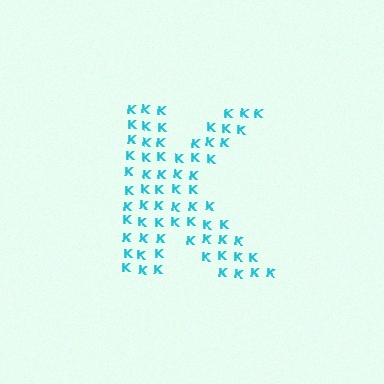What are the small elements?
The small elements are letter K's.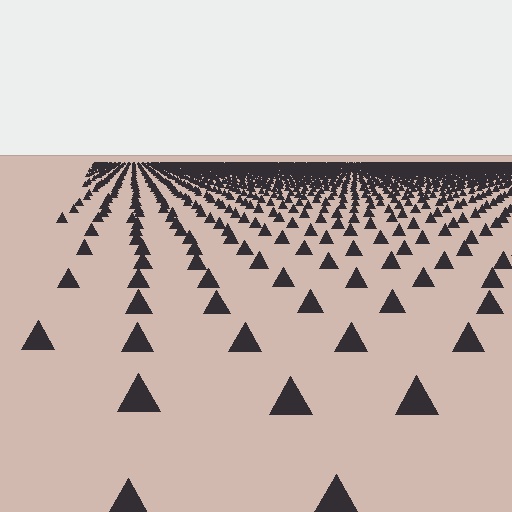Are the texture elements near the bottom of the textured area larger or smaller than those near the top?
Larger. Near the bottom, elements are closer to the viewer and appear at a bigger on-screen size.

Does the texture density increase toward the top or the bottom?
Density increases toward the top.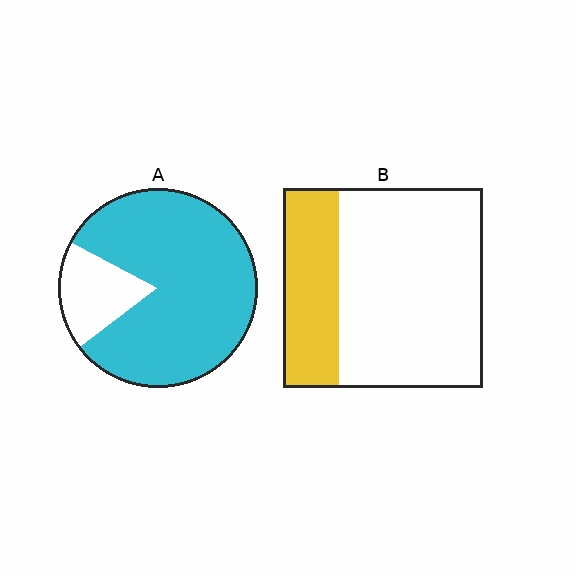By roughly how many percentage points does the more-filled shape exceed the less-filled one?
By roughly 55 percentage points (A over B).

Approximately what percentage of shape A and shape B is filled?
A is approximately 80% and B is approximately 30%.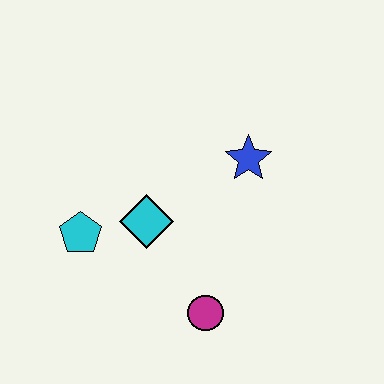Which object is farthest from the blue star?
The cyan pentagon is farthest from the blue star.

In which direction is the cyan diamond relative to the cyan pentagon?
The cyan diamond is to the right of the cyan pentagon.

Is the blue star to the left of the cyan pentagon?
No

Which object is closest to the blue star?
The cyan diamond is closest to the blue star.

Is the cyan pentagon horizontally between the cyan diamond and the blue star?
No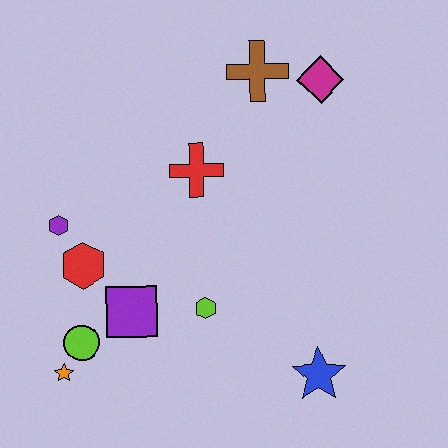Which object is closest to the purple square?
The lime circle is closest to the purple square.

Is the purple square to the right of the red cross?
No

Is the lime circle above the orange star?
Yes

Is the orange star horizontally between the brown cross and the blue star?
No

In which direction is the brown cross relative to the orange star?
The brown cross is above the orange star.